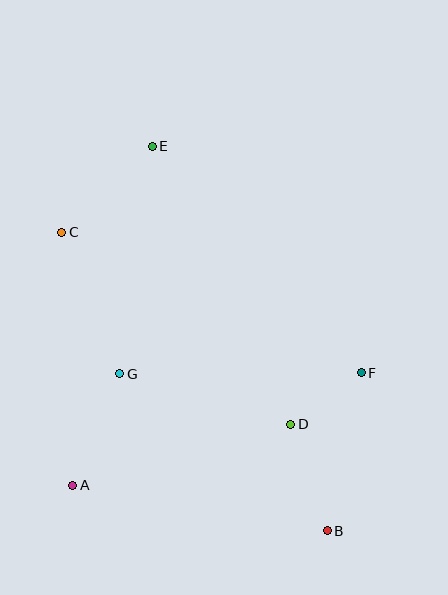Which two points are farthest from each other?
Points B and E are farthest from each other.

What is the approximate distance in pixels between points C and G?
The distance between C and G is approximately 153 pixels.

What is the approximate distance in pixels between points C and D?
The distance between C and D is approximately 299 pixels.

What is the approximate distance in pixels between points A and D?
The distance between A and D is approximately 226 pixels.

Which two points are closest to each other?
Points D and F are closest to each other.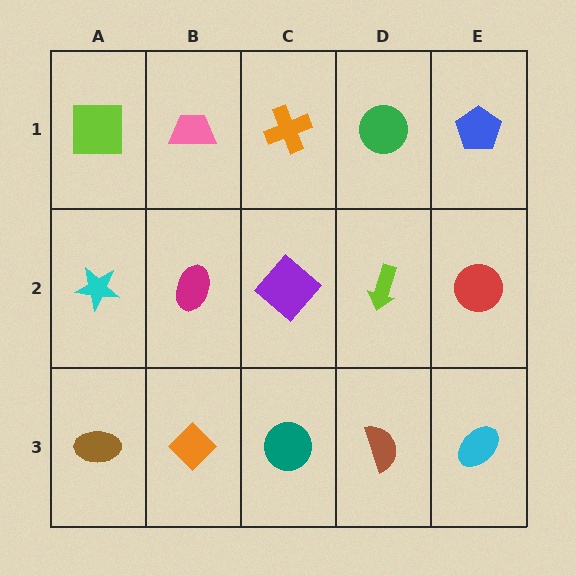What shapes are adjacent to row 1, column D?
A lime arrow (row 2, column D), an orange cross (row 1, column C), a blue pentagon (row 1, column E).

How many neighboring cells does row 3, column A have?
2.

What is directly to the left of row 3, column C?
An orange diamond.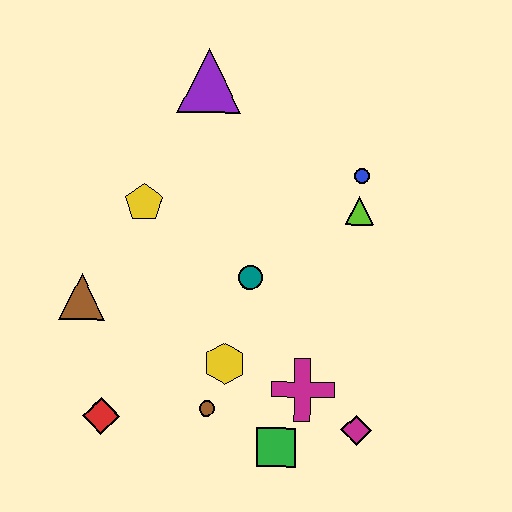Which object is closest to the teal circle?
The yellow hexagon is closest to the teal circle.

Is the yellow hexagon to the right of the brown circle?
Yes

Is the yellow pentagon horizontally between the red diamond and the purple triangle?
Yes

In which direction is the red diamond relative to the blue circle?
The red diamond is to the left of the blue circle.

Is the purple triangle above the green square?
Yes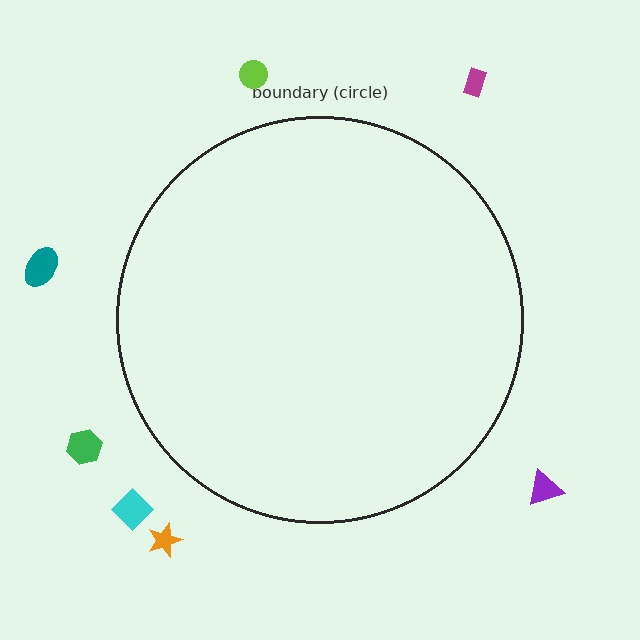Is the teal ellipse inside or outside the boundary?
Outside.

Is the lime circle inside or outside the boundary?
Outside.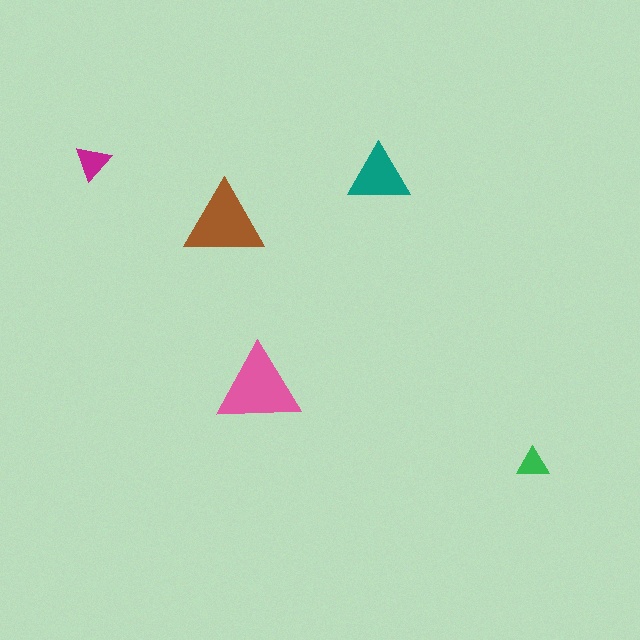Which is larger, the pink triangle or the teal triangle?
The pink one.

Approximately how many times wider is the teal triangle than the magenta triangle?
About 1.5 times wider.